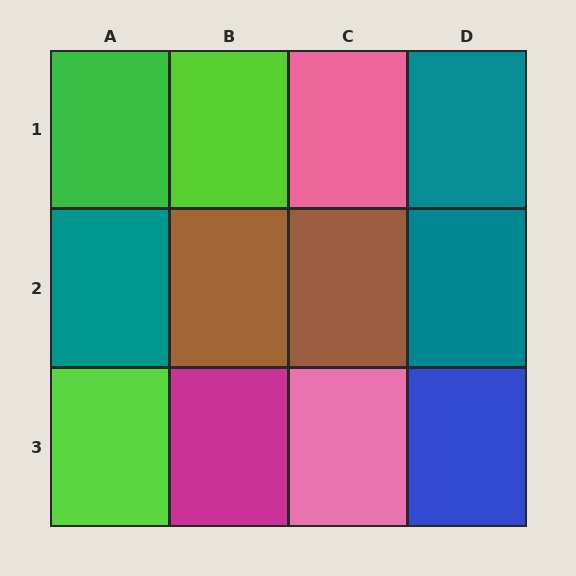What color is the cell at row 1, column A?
Green.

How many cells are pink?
2 cells are pink.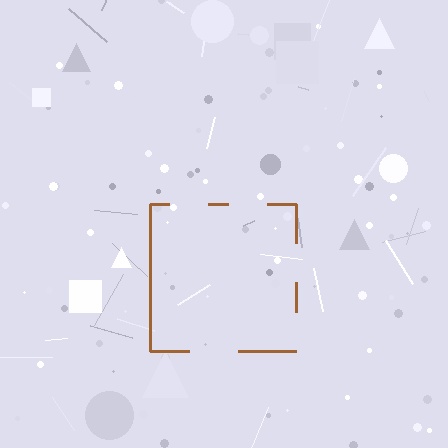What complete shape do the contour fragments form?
The contour fragments form a square.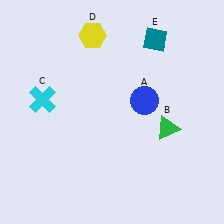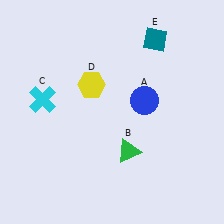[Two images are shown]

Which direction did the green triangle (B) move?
The green triangle (B) moved left.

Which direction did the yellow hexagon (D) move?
The yellow hexagon (D) moved down.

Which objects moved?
The objects that moved are: the green triangle (B), the yellow hexagon (D).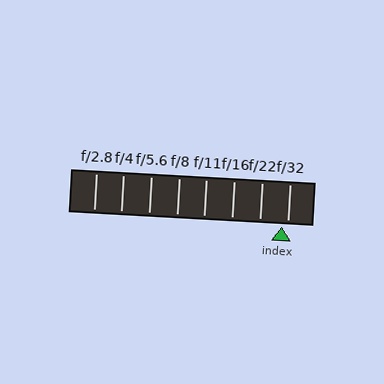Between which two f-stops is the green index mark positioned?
The index mark is between f/22 and f/32.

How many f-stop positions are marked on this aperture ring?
There are 8 f-stop positions marked.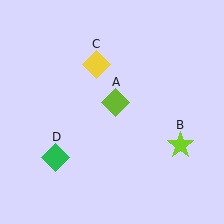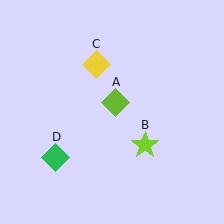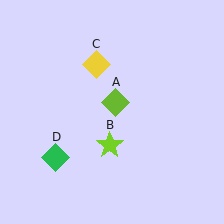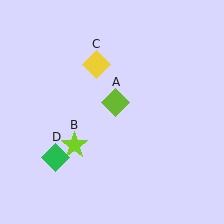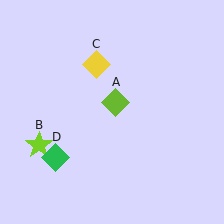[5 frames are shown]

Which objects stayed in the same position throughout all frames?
Lime diamond (object A) and yellow diamond (object C) and green diamond (object D) remained stationary.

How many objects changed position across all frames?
1 object changed position: lime star (object B).